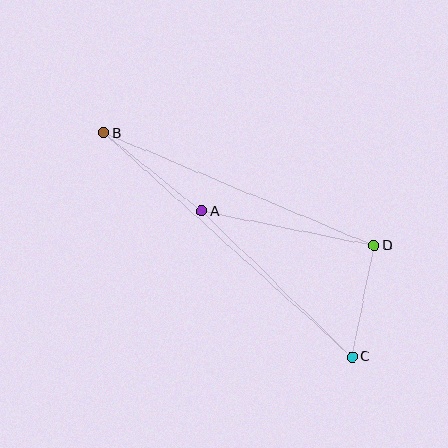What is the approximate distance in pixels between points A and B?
The distance between A and B is approximately 125 pixels.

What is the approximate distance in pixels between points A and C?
The distance between A and C is approximately 209 pixels.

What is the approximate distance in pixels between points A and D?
The distance between A and D is approximately 176 pixels.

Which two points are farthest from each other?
Points B and C are farthest from each other.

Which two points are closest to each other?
Points C and D are closest to each other.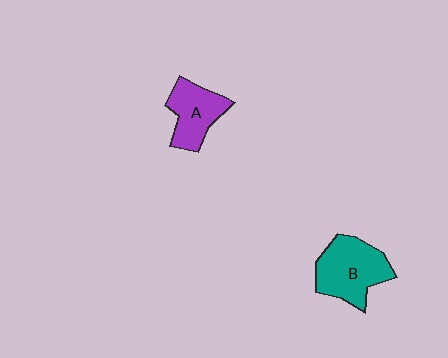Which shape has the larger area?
Shape B (teal).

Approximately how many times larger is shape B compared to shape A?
Approximately 1.4 times.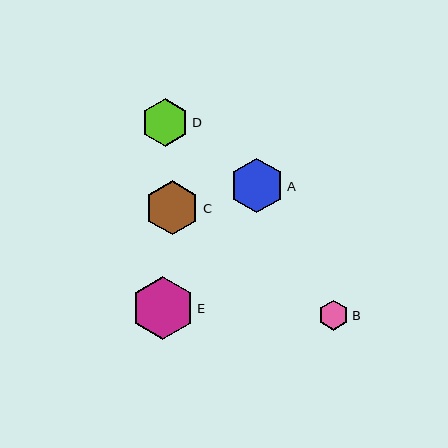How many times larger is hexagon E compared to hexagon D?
Hexagon E is approximately 1.3 times the size of hexagon D.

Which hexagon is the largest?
Hexagon E is the largest with a size of approximately 63 pixels.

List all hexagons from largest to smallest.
From largest to smallest: E, C, A, D, B.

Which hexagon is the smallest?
Hexagon B is the smallest with a size of approximately 30 pixels.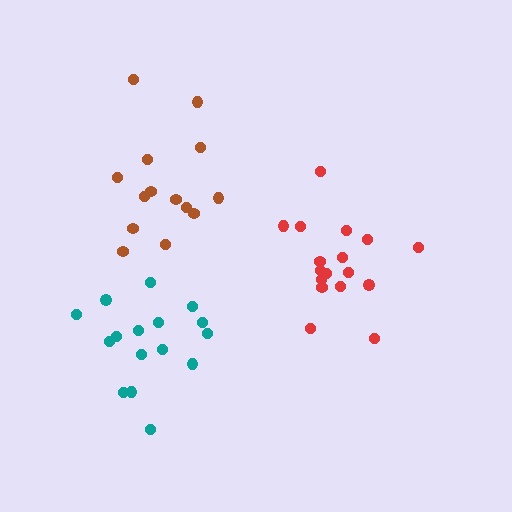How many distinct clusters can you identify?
There are 3 distinct clusters.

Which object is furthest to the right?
The red cluster is rightmost.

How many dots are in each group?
Group 1: 16 dots, Group 2: 14 dots, Group 3: 17 dots (47 total).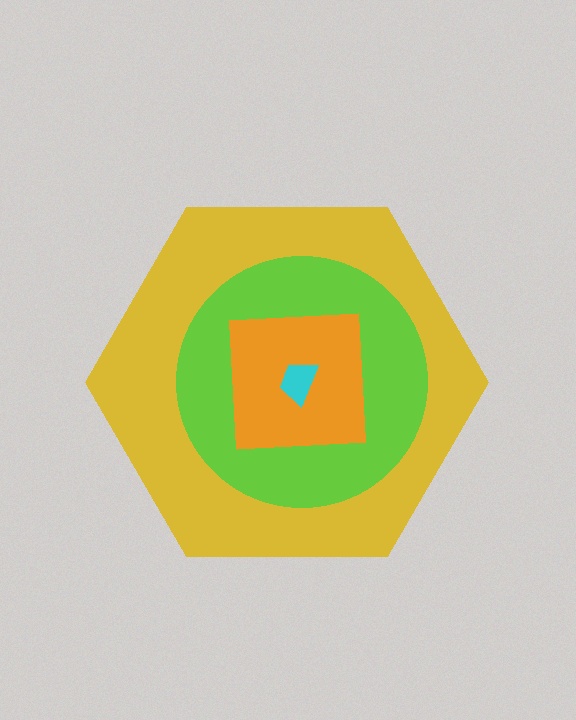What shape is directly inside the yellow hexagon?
The lime circle.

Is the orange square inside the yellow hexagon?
Yes.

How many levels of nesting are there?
4.